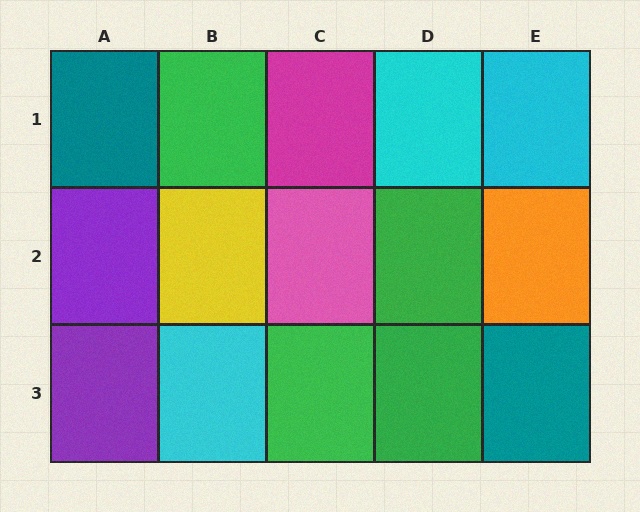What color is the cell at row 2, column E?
Orange.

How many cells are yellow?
1 cell is yellow.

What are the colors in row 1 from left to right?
Teal, green, magenta, cyan, cyan.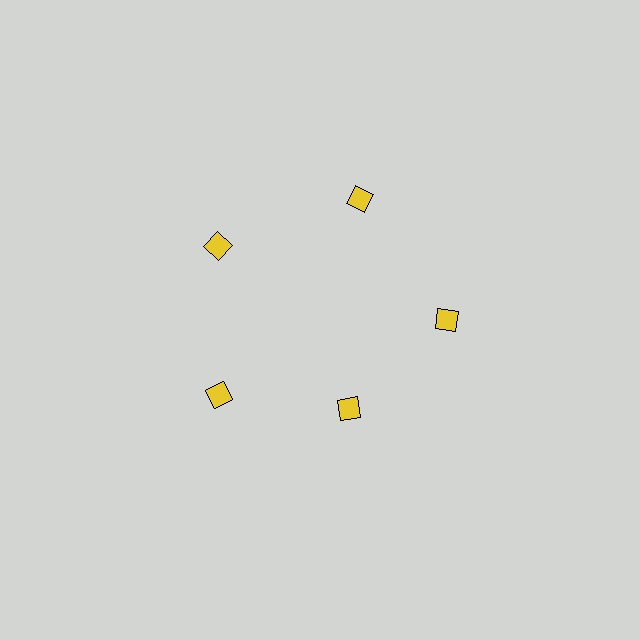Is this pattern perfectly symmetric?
No. The 5 yellow diamonds are arranged in a ring, but one element near the 5 o'clock position is pulled inward toward the center, breaking the 5-fold rotational symmetry.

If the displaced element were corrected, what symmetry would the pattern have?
It would have 5-fold rotational symmetry — the pattern would map onto itself every 72 degrees.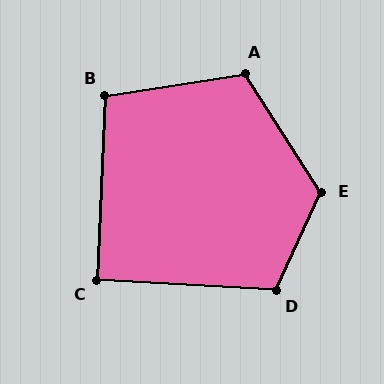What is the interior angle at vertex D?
Approximately 111 degrees (obtuse).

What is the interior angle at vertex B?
Approximately 102 degrees (obtuse).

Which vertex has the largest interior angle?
E, at approximately 123 degrees.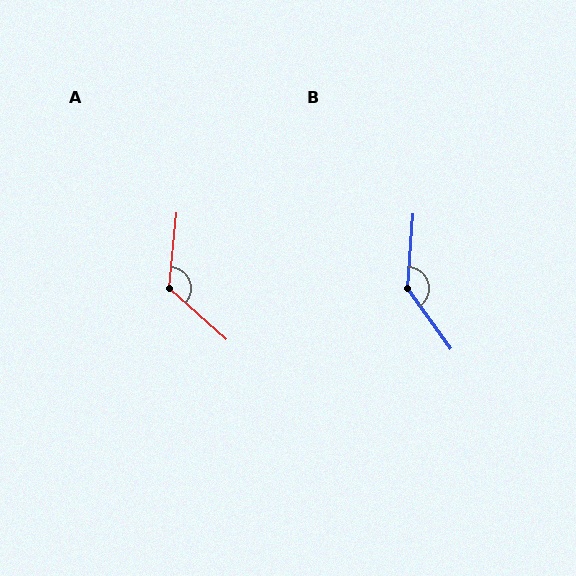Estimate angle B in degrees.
Approximately 140 degrees.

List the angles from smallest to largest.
A (126°), B (140°).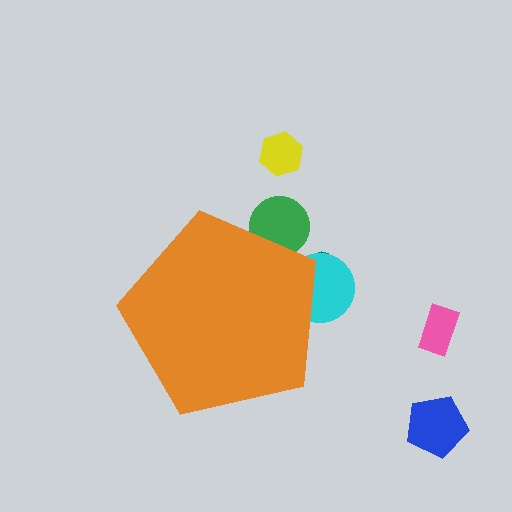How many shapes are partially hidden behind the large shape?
3 shapes are partially hidden.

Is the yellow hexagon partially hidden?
No, the yellow hexagon is fully visible.